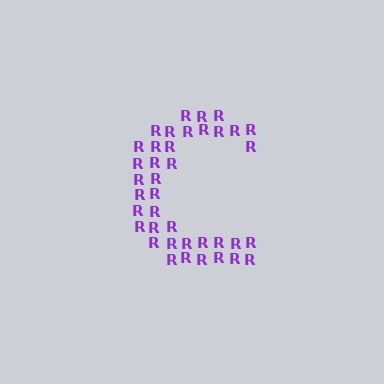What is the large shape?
The large shape is the letter C.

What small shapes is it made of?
It is made of small letter R's.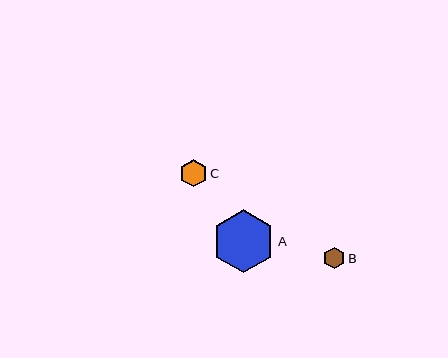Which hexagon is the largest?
Hexagon A is the largest with a size of approximately 63 pixels.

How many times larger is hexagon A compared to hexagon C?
Hexagon A is approximately 2.3 times the size of hexagon C.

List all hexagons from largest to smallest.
From largest to smallest: A, C, B.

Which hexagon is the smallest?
Hexagon B is the smallest with a size of approximately 21 pixels.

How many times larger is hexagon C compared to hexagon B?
Hexagon C is approximately 1.3 times the size of hexagon B.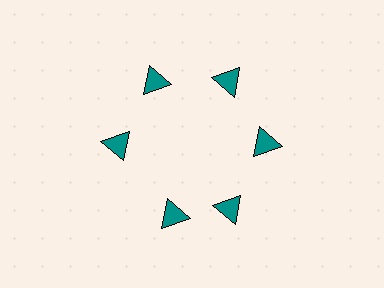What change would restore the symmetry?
The symmetry would be restored by rotating it back into even spacing with its neighbors so that all 6 triangles sit at equal angles and equal distance from the center.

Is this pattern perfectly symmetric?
No. The 6 teal triangles are arranged in a ring, but one element near the 7 o'clock position is rotated out of alignment along the ring, breaking the 6-fold rotational symmetry.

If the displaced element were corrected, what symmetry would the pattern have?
It would have 6-fold rotational symmetry — the pattern would map onto itself every 60 degrees.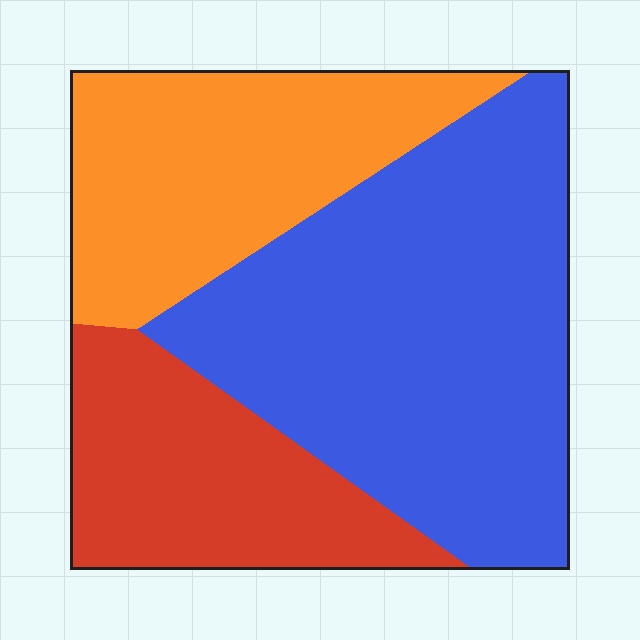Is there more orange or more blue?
Blue.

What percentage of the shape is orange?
Orange covers 27% of the shape.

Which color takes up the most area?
Blue, at roughly 50%.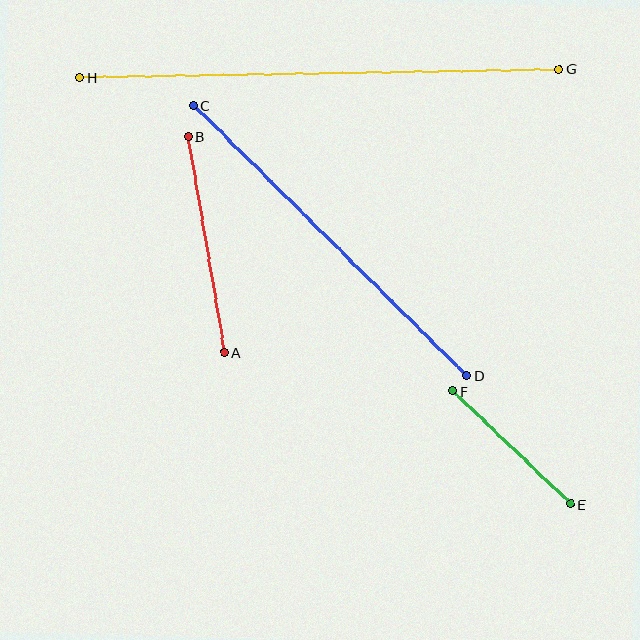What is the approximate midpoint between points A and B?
The midpoint is at approximately (206, 244) pixels.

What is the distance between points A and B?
The distance is approximately 219 pixels.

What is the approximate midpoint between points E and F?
The midpoint is at approximately (512, 448) pixels.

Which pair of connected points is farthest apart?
Points G and H are farthest apart.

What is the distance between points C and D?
The distance is approximately 384 pixels.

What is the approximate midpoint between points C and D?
The midpoint is at approximately (330, 240) pixels.